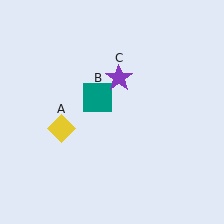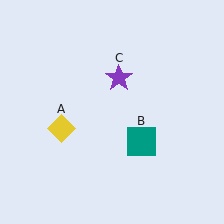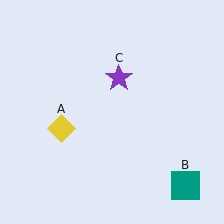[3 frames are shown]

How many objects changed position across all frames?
1 object changed position: teal square (object B).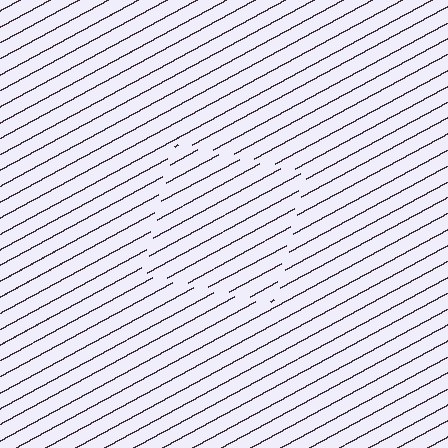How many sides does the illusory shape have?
4 sides — the line-ends trace a square.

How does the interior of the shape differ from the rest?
The interior of the shape contains the same grating, shifted by half a period — the contour is defined by the phase discontinuity where line-ends from the inner and outer gratings abut.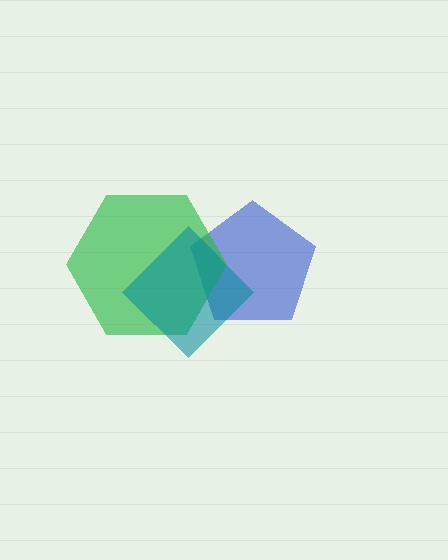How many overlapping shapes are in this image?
There are 3 overlapping shapes in the image.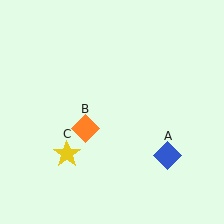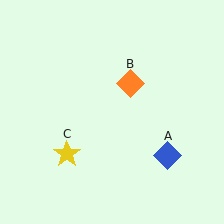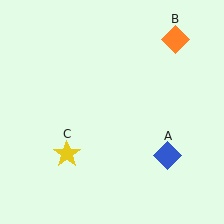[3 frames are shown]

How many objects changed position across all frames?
1 object changed position: orange diamond (object B).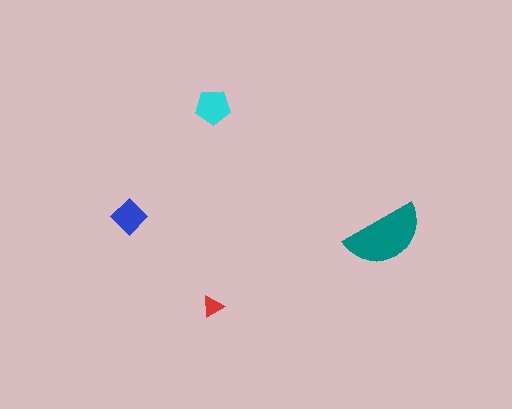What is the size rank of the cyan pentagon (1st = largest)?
2nd.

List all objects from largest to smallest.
The teal semicircle, the cyan pentagon, the blue diamond, the red triangle.